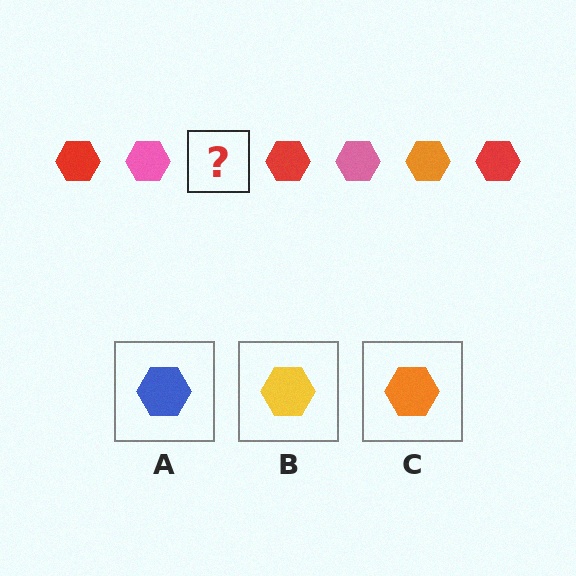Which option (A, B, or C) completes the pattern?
C.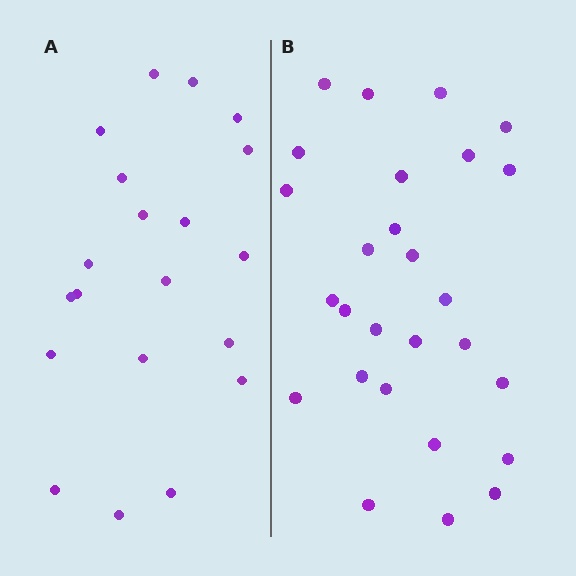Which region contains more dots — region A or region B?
Region B (the right region) has more dots.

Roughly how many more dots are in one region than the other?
Region B has roughly 8 or so more dots than region A.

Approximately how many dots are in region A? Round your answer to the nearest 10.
About 20 dots.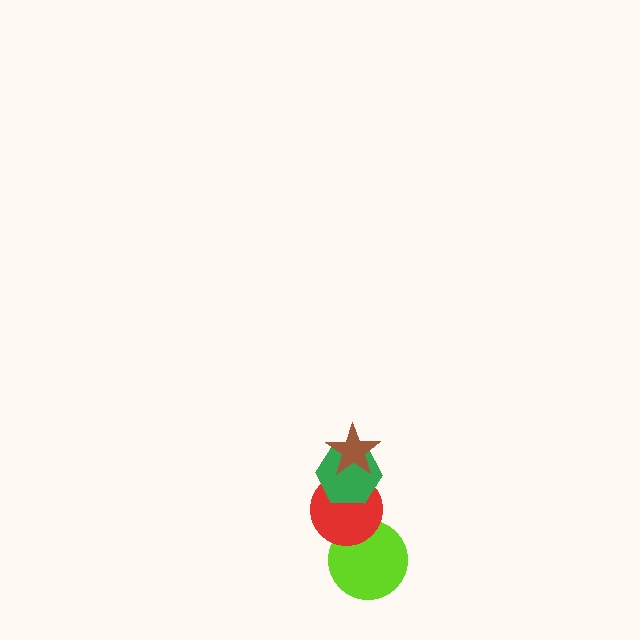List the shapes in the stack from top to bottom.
From top to bottom: the brown star, the green hexagon, the red circle, the lime circle.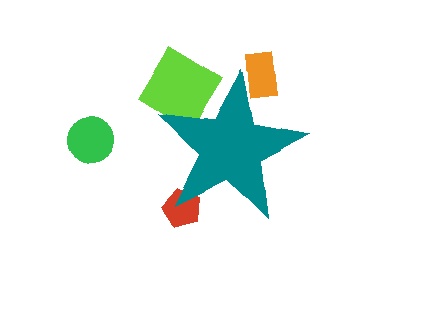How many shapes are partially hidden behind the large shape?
3 shapes are partially hidden.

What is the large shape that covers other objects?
A teal star.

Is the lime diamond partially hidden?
Yes, the lime diamond is partially hidden behind the teal star.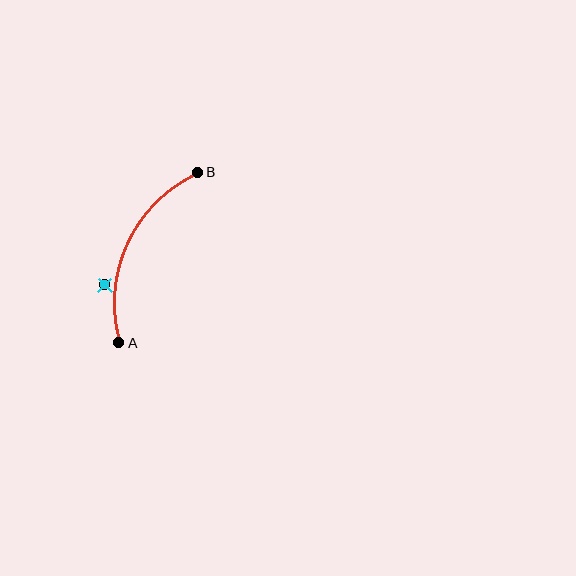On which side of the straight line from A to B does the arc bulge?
The arc bulges to the left of the straight line connecting A and B.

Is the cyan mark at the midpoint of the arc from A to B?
No — the cyan mark does not lie on the arc at all. It sits slightly outside the curve.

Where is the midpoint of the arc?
The arc midpoint is the point on the curve farthest from the straight line joining A and B. It sits to the left of that line.